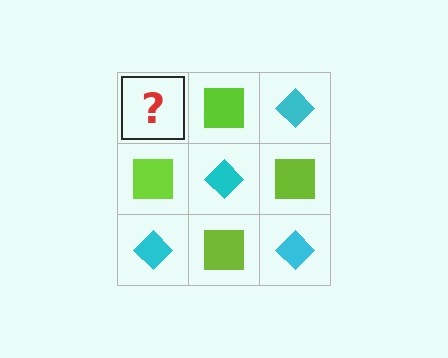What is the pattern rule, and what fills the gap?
The rule is that it alternates cyan diamond and lime square in a checkerboard pattern. The gap should be filled with a cyan diamond.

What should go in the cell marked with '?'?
The missing cell should contain a cyan diamond.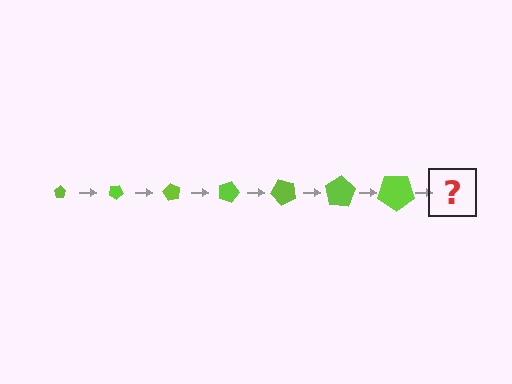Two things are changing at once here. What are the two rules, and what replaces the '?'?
The two rules are that the pentagon grows larger each step and it rotates 30 degrees each step. The '?' should be a pentagon, larger than the previous one and rotated 210 degrees from the start.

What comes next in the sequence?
The next element should be a pentagon, larger than the previous one and rotated 210 degrees from the start.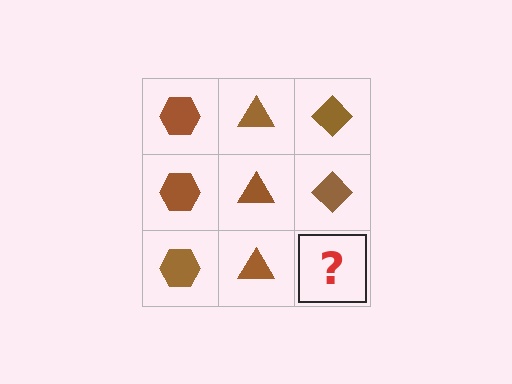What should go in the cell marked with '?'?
The missing cell should contain a brown diamond.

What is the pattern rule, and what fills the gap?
The rule is that each column has a consistent shape. The gap should be filled with a brown diamond.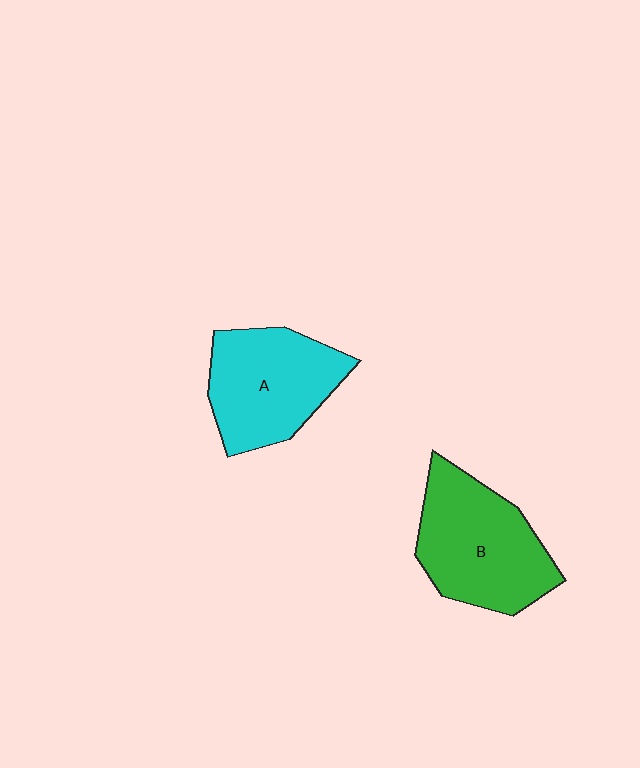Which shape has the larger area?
Shape B (green).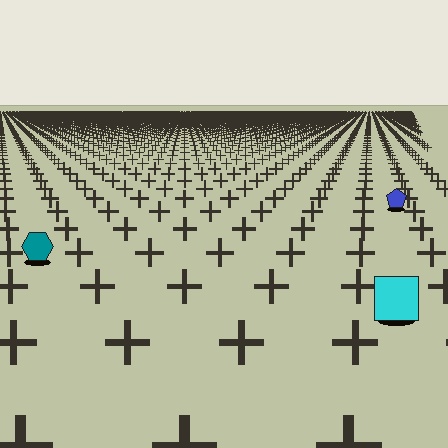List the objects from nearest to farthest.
From nearest to farthest: the cyan square, the teal hexagon, the blue pentagon.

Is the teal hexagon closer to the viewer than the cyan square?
No. The cyan square is closer — you can tell from the texture gradient: the ground texture is coarser near it.